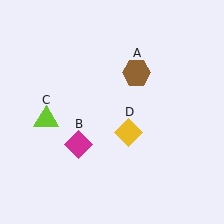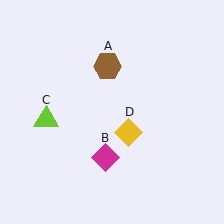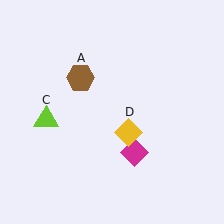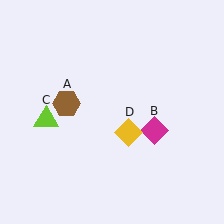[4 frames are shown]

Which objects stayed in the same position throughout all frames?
Lime triangle (object C) and yellow diamond (object D) remained stationary.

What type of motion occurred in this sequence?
The brown hexagon (object A), magenta diamond (object B) rotated counterclockwise around the center of the scene.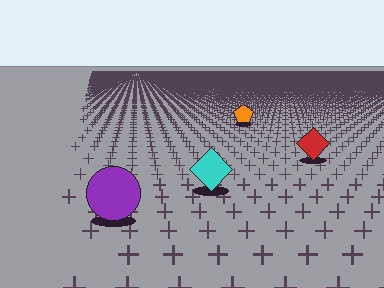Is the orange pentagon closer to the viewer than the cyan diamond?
No. The cyan diamond is closer — you can tell from the texture gradient: the ground texture is coarser near it.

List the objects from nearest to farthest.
From nearest to farthest: the purple circle, the cyan diamond, the red diamond, the orange pentagon.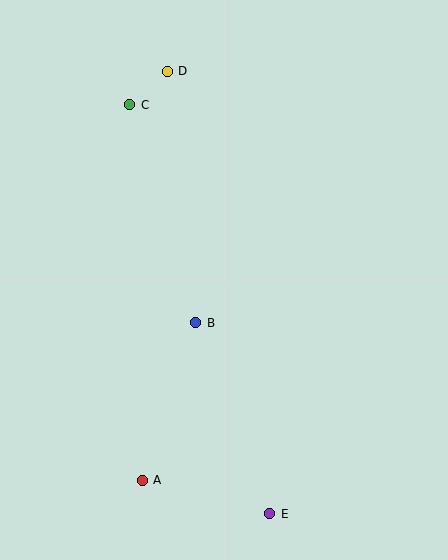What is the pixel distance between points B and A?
The distance between B and A is 166 pixels.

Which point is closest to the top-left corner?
Point C is closest to the top-left corner.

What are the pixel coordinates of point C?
Point C is at (130, 105).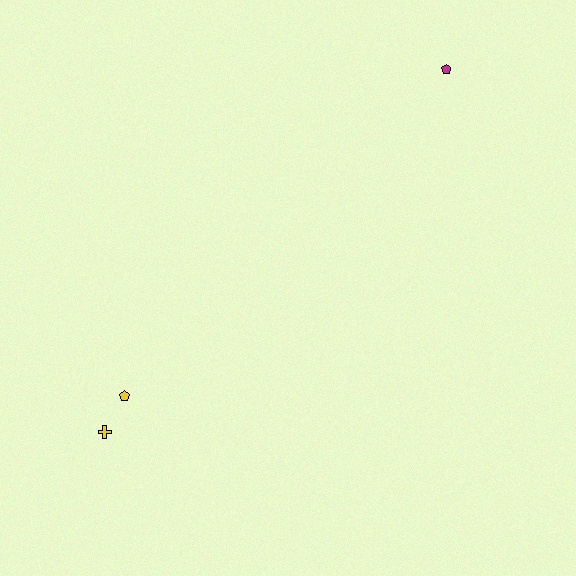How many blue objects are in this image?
There are no blue objects.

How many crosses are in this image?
There is 1 cross.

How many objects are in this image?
There are 3 objects.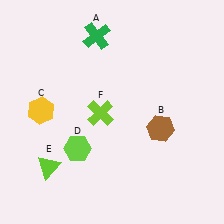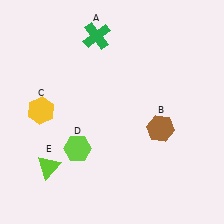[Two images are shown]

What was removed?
The lime cross (F) was removed in Image 2.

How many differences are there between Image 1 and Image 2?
There is 1 difference between the two images.